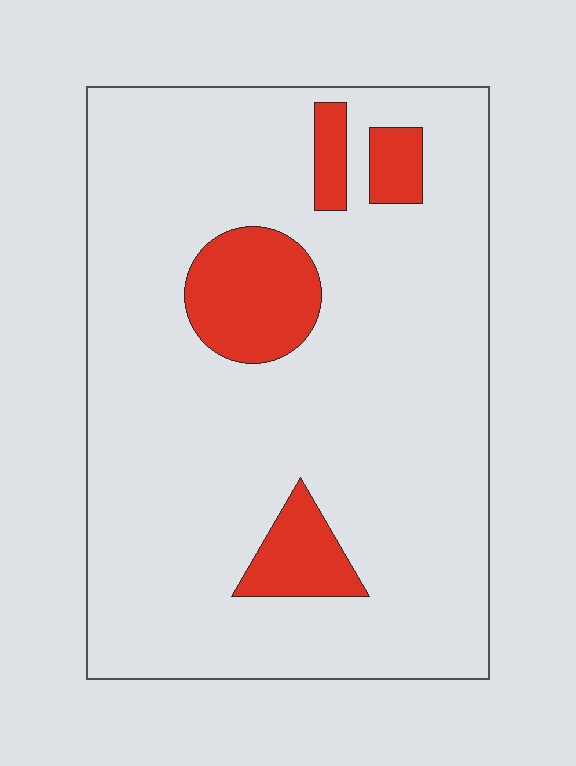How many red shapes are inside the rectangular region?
4.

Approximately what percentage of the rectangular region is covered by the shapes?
Approximately 15%.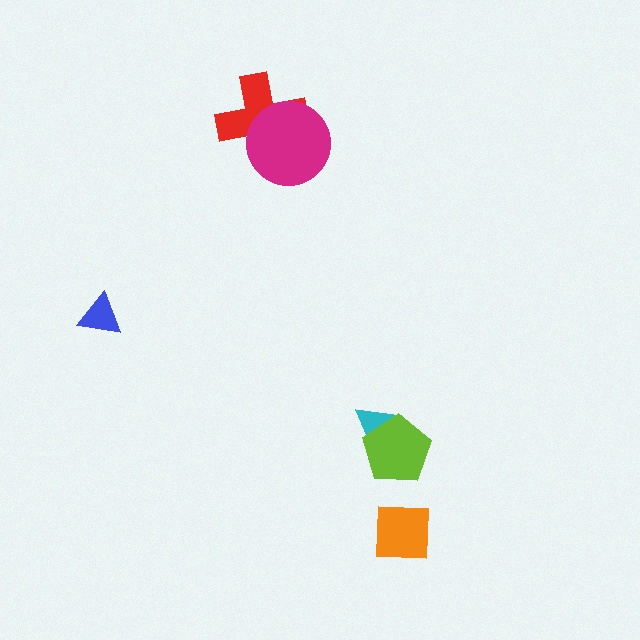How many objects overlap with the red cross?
1 object overlaps with the red cross.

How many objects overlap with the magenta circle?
1 object overlaps with the magenta circle.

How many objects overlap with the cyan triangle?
1 object overlaps with the cyan triangle.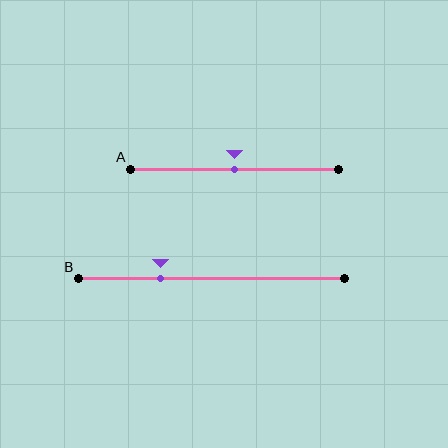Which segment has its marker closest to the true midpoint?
Segment A has its marker closest to the true midpoint.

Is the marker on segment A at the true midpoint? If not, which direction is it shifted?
Yes, the marker on segment A is at the true midpoint.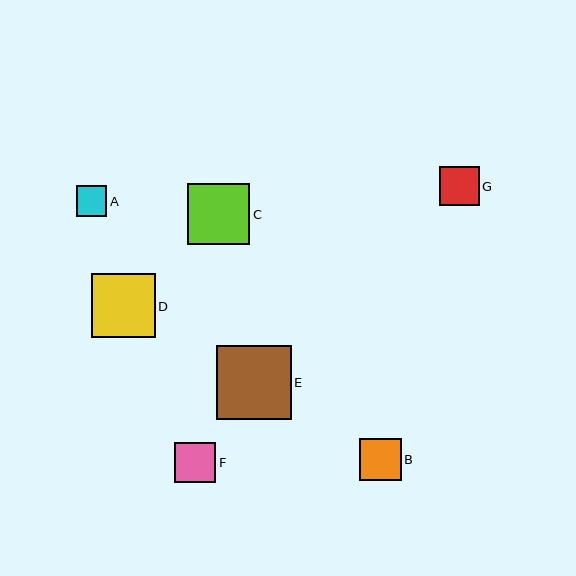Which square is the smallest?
Square A is the smallest with a size of approximately 30 pixels.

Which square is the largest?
Square E is the largest with a size of approximately 75 pixels.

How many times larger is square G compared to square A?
Square G is approximately 1.3 times the size of square A.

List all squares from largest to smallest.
From largest to smallest: E, D, C, B, F, G, A.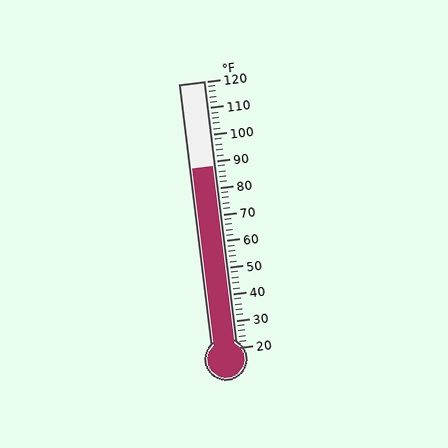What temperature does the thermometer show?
The thermometer shows approximately 88°F.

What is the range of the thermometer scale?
The thermometer scale ranges from 20°F to 120°F.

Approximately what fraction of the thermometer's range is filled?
The thermometer is filled to approximately 70% of its range.